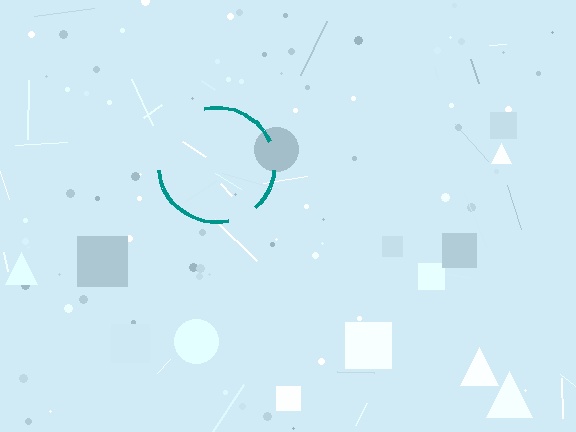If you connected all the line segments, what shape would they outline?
They would outline a circle.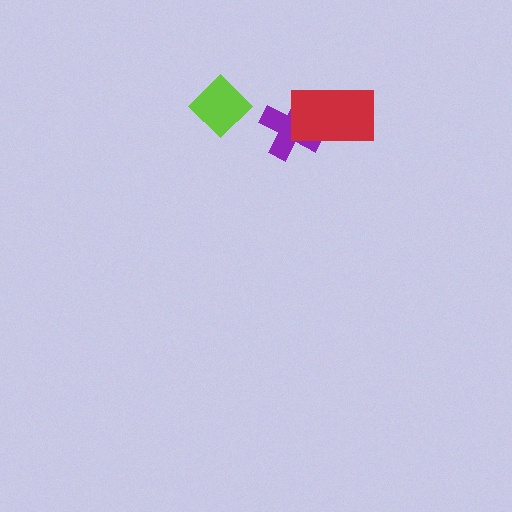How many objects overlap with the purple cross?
1 object overlaps with the purple cross.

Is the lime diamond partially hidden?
No, no other shape covers it.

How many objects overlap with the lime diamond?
0 objects overlap with the lime diamond.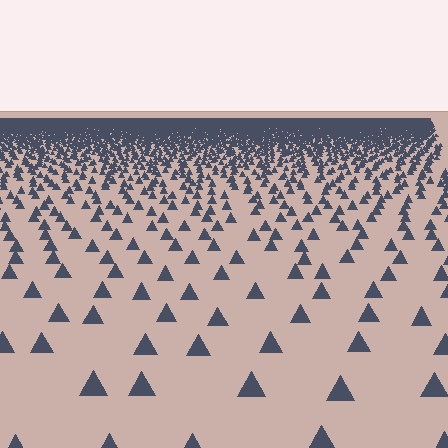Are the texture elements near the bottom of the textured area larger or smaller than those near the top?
Larger. Near the bottom, elements are closer to the viewer and appear at a bigger on-screen size.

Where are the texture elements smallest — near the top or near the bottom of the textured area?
Near the top.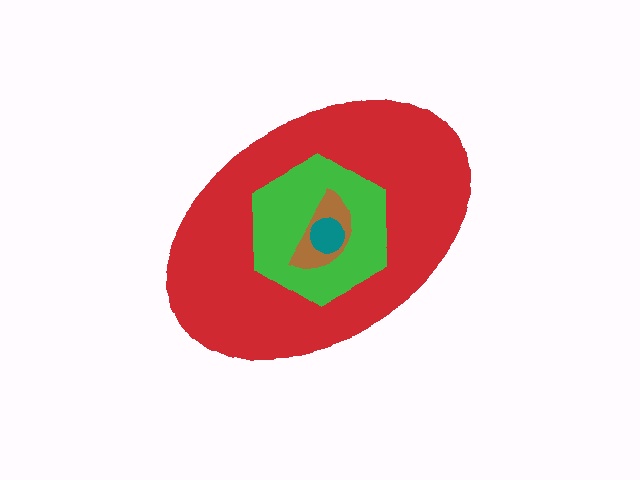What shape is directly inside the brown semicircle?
The teal circle.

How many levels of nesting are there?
4.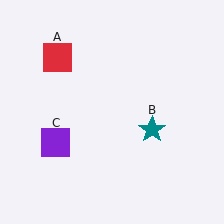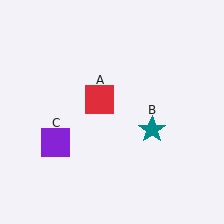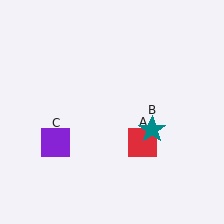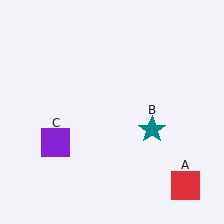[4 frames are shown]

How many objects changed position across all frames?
1 object changed position: red square (object A).